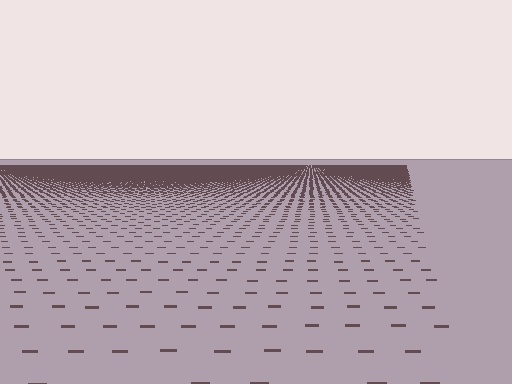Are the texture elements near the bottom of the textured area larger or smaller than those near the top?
Larger. Near the bottom, elements are closer to the viewer and appear at a bigger on-screen size.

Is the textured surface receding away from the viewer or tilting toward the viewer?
The surface is receding away from the viewer. Texture elements get smaller and denser toward the top.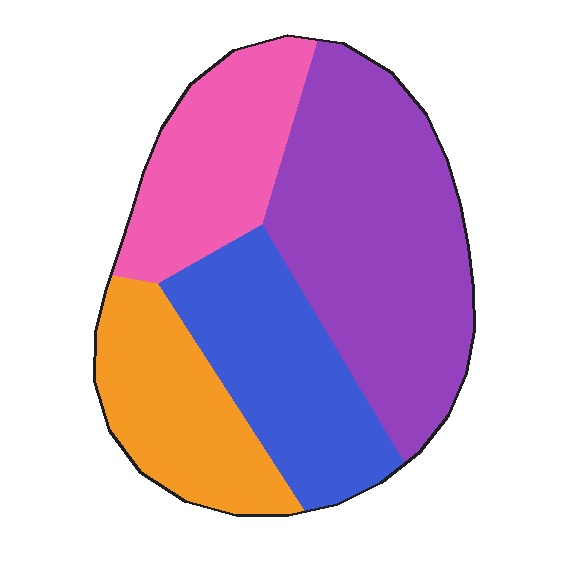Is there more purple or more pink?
Purple.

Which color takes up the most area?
Purple, at roughly 40%.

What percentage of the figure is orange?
Orange covers around 20% of the figure.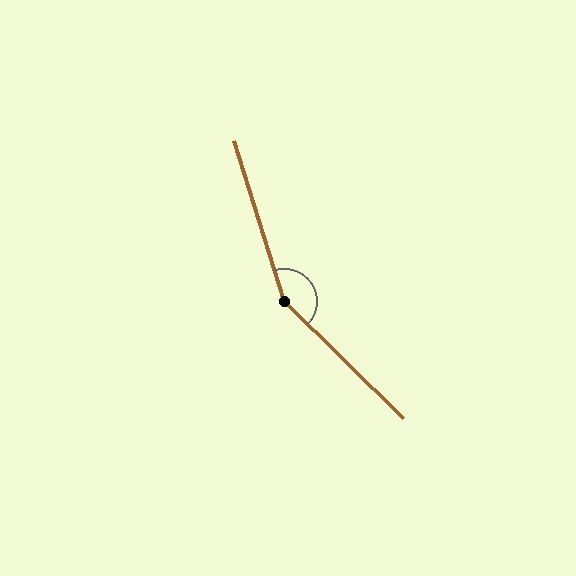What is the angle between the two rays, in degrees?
Approximately 151 degrees.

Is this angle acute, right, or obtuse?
It is obtuse.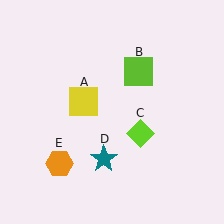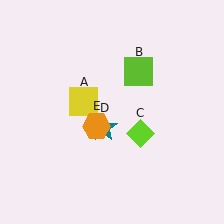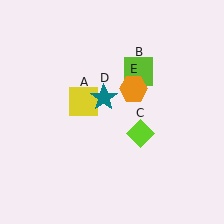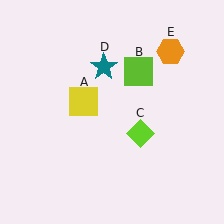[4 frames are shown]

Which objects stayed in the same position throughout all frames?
Yellow square (object A) and lime square (object B) and lime diamond (object C) remained stationary.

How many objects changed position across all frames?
2 objects changed position: teal star (object D), orange hexagon (object E).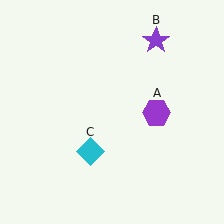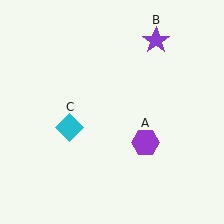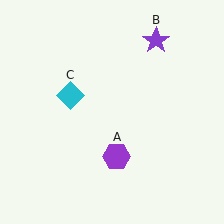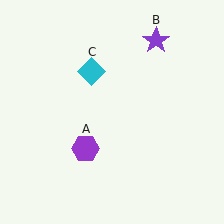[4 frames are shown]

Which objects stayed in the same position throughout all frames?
Purple star (object B) remained stationary.